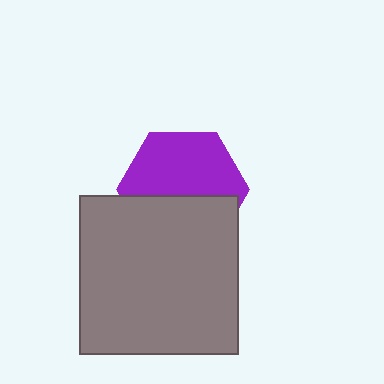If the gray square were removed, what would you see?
You would see the complete purple hexagon.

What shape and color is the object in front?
The object in front is a gray square.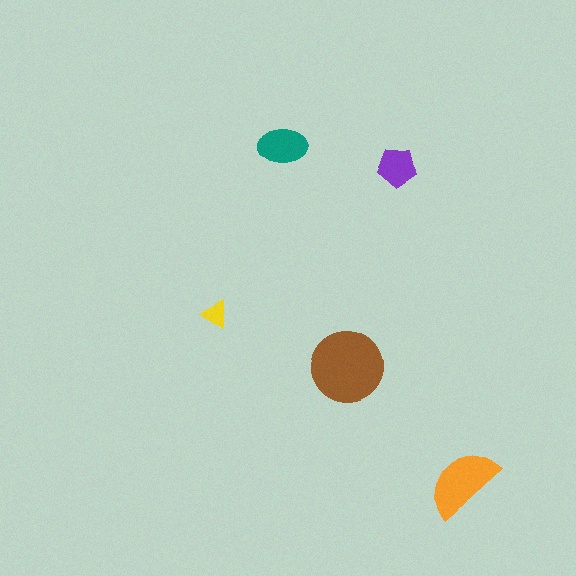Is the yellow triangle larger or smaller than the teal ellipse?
Smaller.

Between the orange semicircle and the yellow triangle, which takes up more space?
The orange semicircle.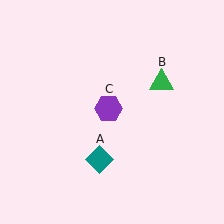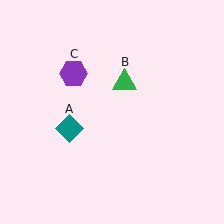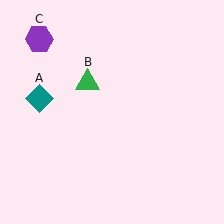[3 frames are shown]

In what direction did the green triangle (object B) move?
The green triangle (object B) moved left.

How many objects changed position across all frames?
3 objects changed position: teal diamond (object A), green triangle (object B), purple hexagon (object C).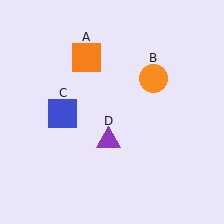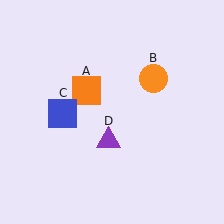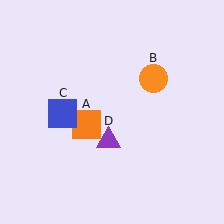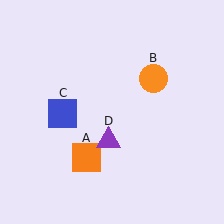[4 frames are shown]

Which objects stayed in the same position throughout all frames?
Orange circle (object B) and blue square (object C) and purple triangle (object D) remained stationary.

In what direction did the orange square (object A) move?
The orange square (object A) moved down.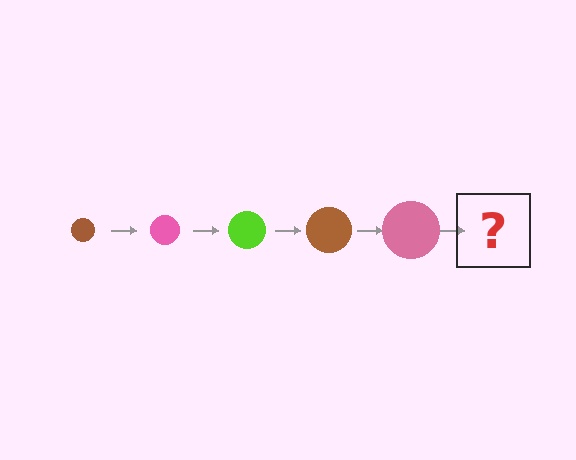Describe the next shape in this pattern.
It should be a lime circle, larger than the previous one.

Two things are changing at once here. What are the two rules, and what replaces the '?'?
The two rules are that the circle grows larger each step and the color cycles through brown, pink, and lime. The '?' should be a lime circle, larger than the previous one.